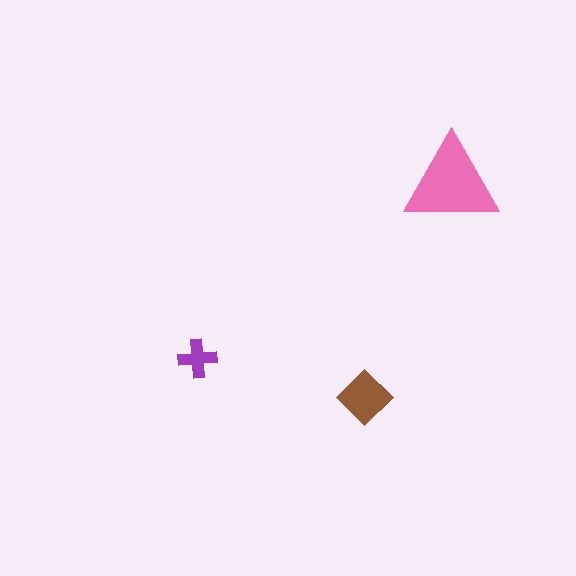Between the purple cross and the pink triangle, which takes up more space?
The pink triangle.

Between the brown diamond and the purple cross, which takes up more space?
The brown diamond.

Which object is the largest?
The pink triangle.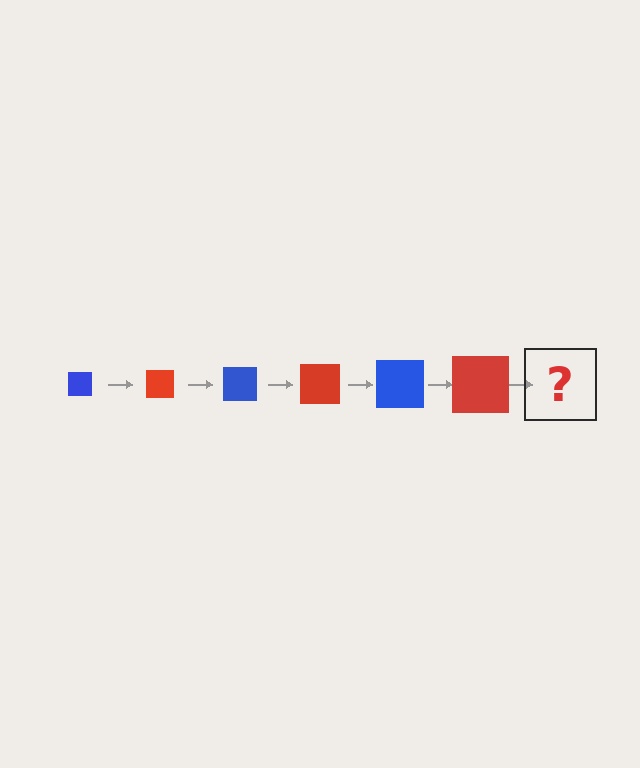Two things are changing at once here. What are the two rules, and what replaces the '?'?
The two rules are that the square grows larger each step and the color cycles through blue and red. The '?' should be a blue square, larger than the previous one.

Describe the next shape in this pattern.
It should be a blue square, larger than the previous one.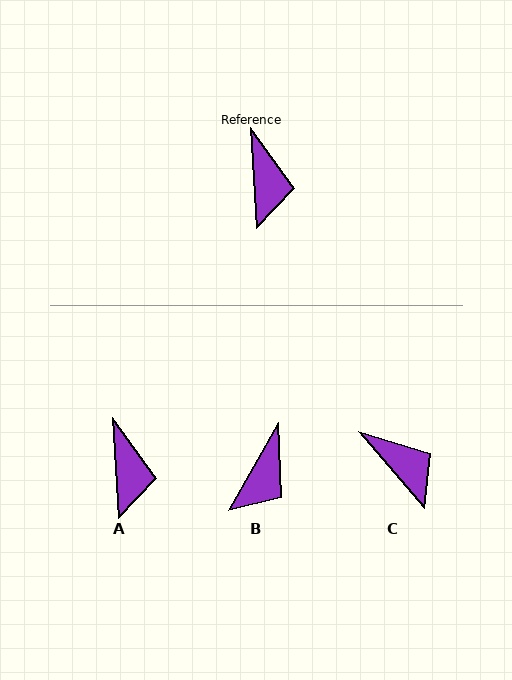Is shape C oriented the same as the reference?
No, it is off by about 37 degrees.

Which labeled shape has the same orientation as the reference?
A.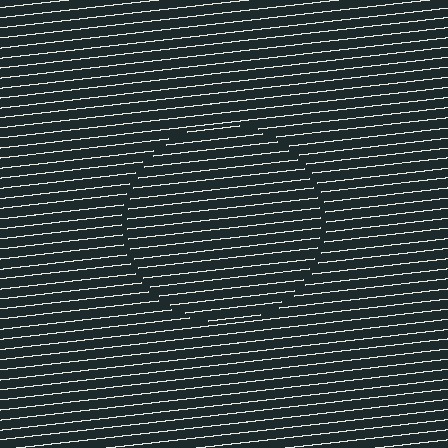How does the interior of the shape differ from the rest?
The interior of the shape contains the same grating, shifted by half a period — the contour is defined by the phase discontinuity where line-ends from the inner and outer gratings abut.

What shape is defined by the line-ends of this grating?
An illusory circle. The interior of the shape contains the same grating, shifted by half a period — the contour is defined by the phase discontinuity where line-ends from the inner and outer gratings abut.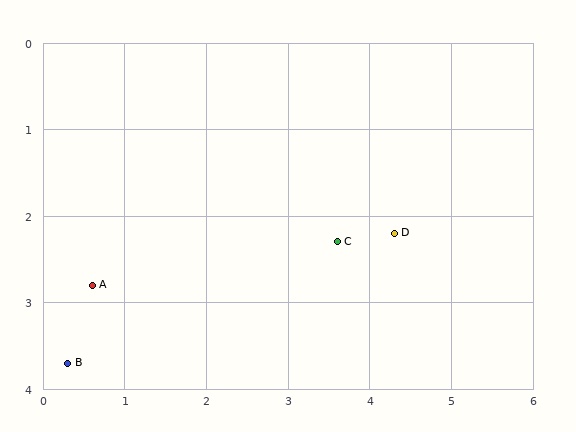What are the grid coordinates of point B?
Point B is at approximately (0.3, 3.7).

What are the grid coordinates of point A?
Point A is at approximately (0.6, 2.8).